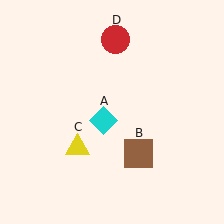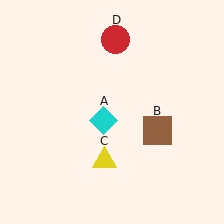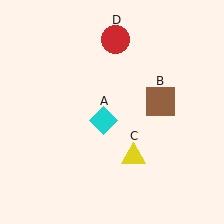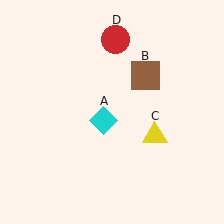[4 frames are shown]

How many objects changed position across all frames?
2 objects changed position: brown square (object B), yellow triangle (object C).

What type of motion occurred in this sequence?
The brown square (object B), yellow triangle (object C) rotated counterclockwise around the center of the scene.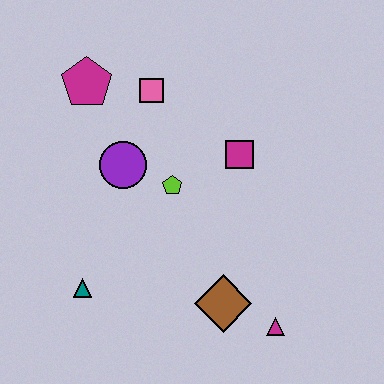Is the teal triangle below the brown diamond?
No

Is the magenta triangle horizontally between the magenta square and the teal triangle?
No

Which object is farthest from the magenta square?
The teal triangle is farthest from the magenta square.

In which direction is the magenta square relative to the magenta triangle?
The magenta square is above the magenta triangle.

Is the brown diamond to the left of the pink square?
No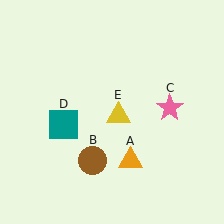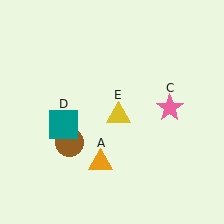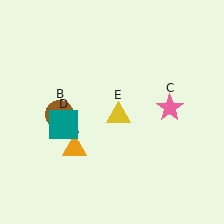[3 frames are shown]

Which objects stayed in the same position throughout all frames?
Pink star (object C) and teal square (object D) and yellow triangle (object E) remained stationary.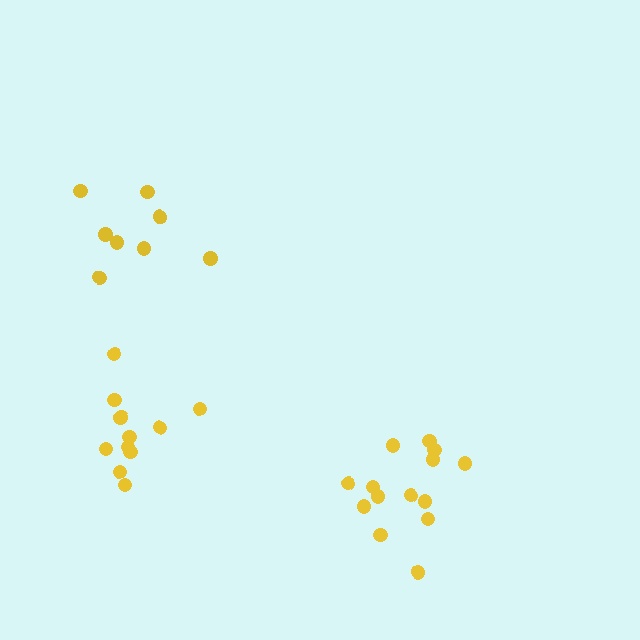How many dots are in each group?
Group 1: 14 dots, Group 2: 8 dots, Group 3: 11 dots (33 total).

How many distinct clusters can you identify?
There are 3 distinct clusters.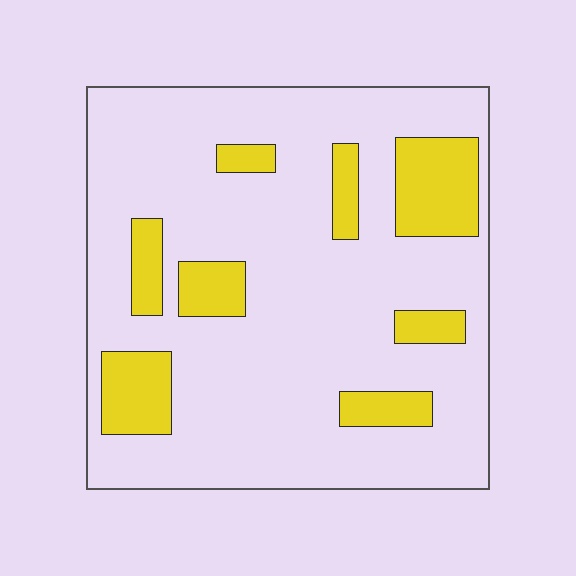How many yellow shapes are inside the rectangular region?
8.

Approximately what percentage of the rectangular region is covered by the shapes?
Approximately 20%.